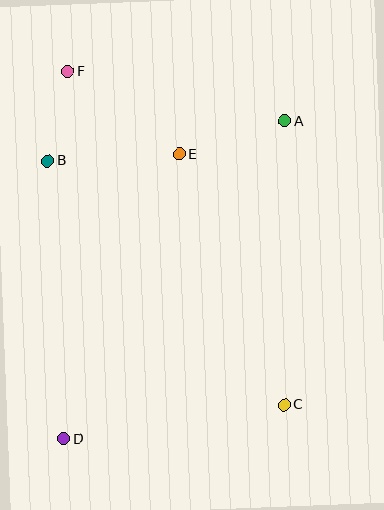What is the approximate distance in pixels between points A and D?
The distance between A and D is approximately 387 pixels.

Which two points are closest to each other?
Points B and F are closest to each other.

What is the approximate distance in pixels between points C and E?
The distance between C and E is approximately 272 pixels.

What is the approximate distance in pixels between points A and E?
The distance between A and E is approximately 110 pixels.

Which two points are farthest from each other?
Points C and F are farthest from each other.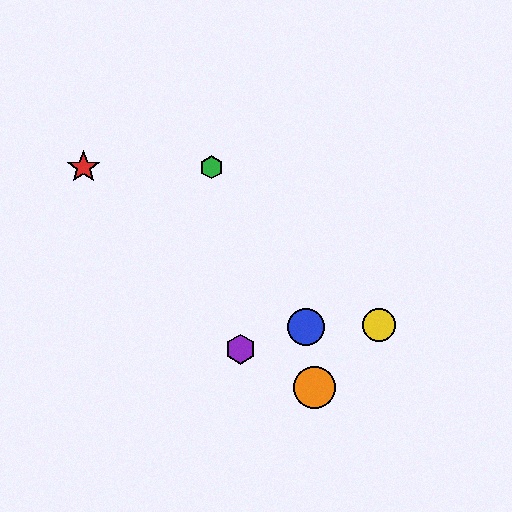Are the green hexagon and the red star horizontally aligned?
Yes, both are at y≈167.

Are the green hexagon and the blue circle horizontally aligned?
No, the green hexagon is at y≈167 and the blue circle is at y≈327.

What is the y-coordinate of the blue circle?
The blue circle is at y≈327.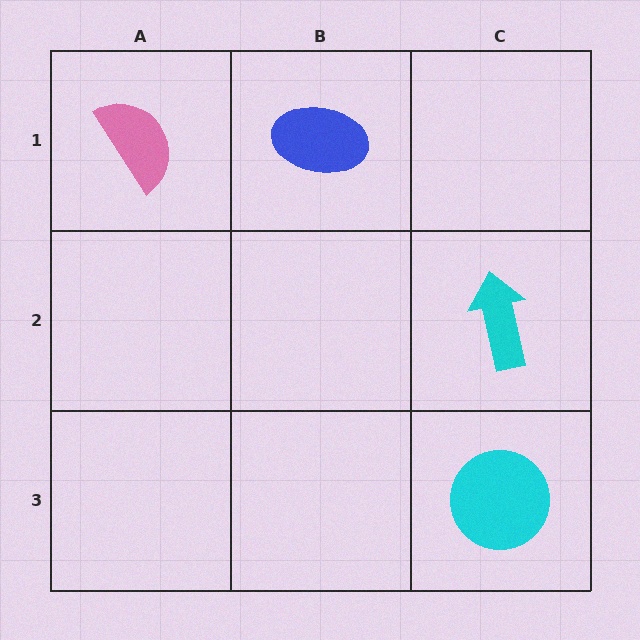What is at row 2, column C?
A cyan arrow.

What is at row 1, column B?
A blue ellipse.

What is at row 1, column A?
A pink semicircle.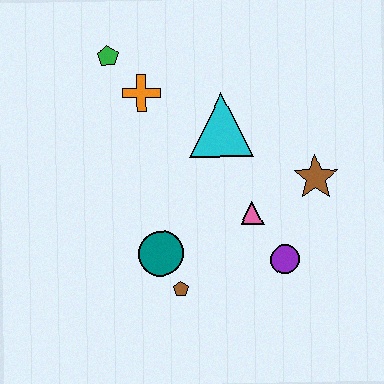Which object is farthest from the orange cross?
The purple circle is farthest from the orange cross.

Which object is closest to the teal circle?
The brown pentagon is closest to the teal circle.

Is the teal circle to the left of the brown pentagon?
Yes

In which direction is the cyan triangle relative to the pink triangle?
The cyan triangle is above the pink triangle.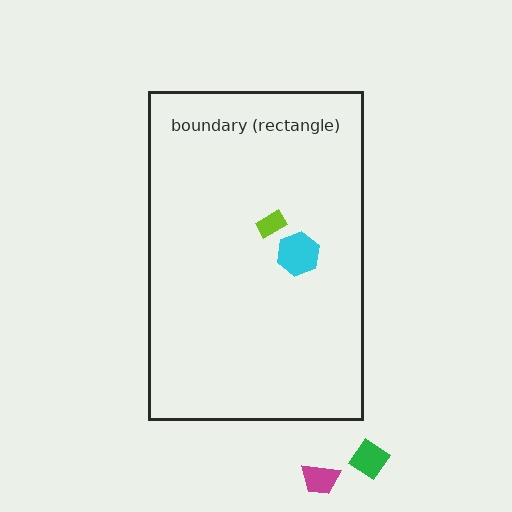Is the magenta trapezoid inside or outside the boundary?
Outside.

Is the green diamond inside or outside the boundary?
Outside.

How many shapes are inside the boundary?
2 inside, 2 outside.